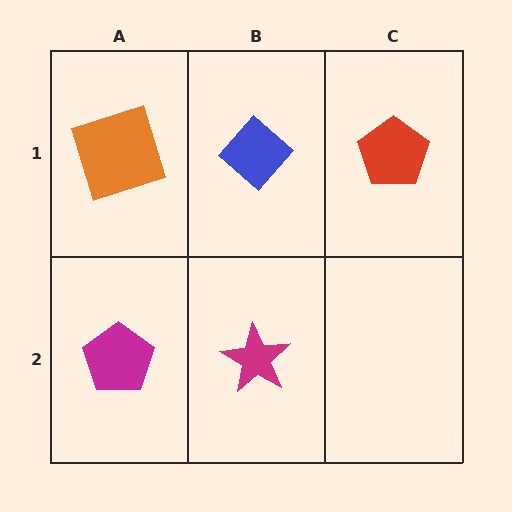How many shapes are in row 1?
3 shapes.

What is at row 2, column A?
A magenta pentagon.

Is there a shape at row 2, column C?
No, that cell is empty.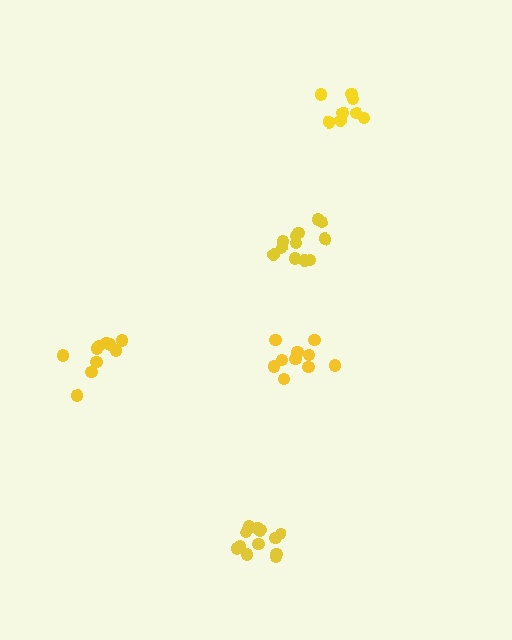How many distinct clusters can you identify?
There are 5 distinct clusters.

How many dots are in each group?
Group 1: 12 dots, Group 2: 8 dots, Group 3: 10 dots, Group 4: 10 dots, Group 5: 12 dots (52 total).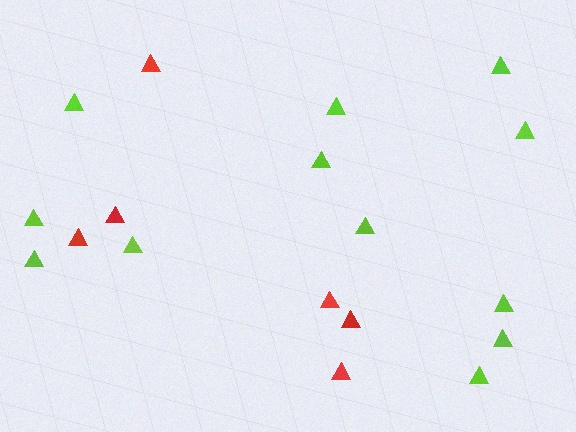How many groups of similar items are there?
There are 2 groups: one group of lime triangles (12) and one group of red triangles (6).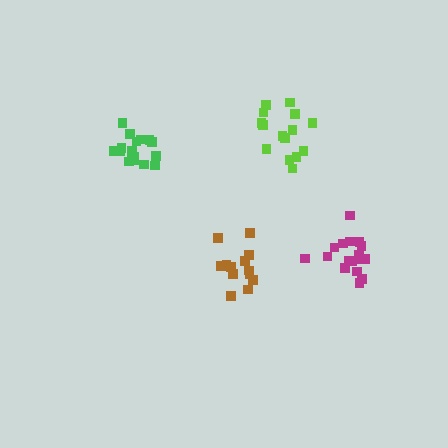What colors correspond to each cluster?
The clusters are colored: magenta, lime, brown, green.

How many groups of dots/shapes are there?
There are 4 groups.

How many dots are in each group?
Group 1: 17 dots, Group 2: 15 dots, Group 3: 13 dots, Group 4: 17 dots (62 total).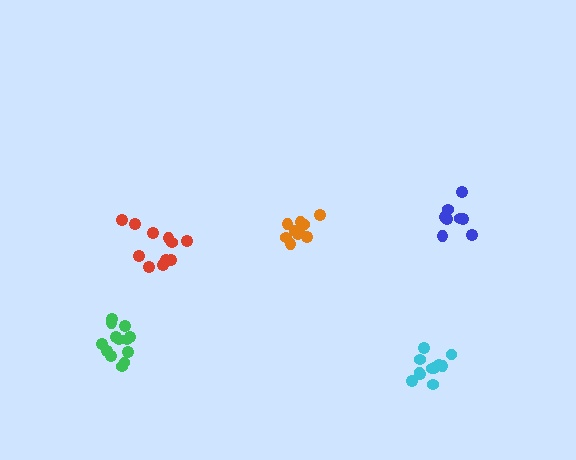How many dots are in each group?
Group 1: 10 dots, Group 2: 13 dots, Group 3: 11 dots, Group 4: 11 dots, Group 5: 8 dots (53 total).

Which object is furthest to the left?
The green cluster is leftmost.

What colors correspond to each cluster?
The clusters are colored: orange, green, cyan, red, blue.